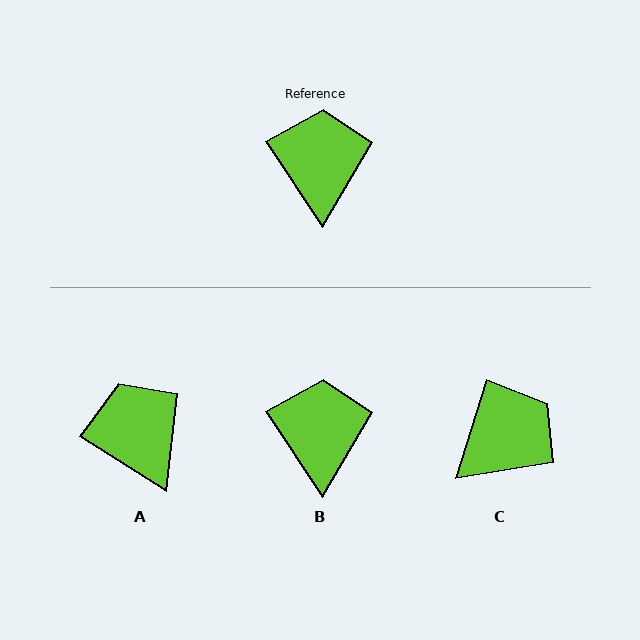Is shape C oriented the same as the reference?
No, it is off by about 51 degrees.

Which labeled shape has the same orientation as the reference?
B.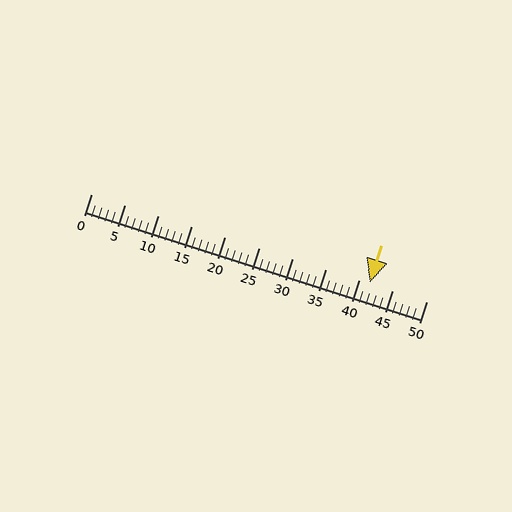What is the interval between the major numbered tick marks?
The major tick marks are spaced 5 units apart.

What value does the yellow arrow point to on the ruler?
The yellow arrow points to approximately 42.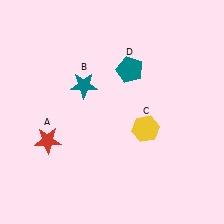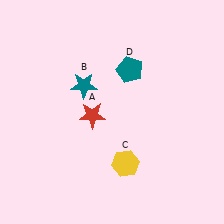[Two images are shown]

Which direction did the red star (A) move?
The red star (A) moved right.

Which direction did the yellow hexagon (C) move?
The yellow hexagon (C) moved down.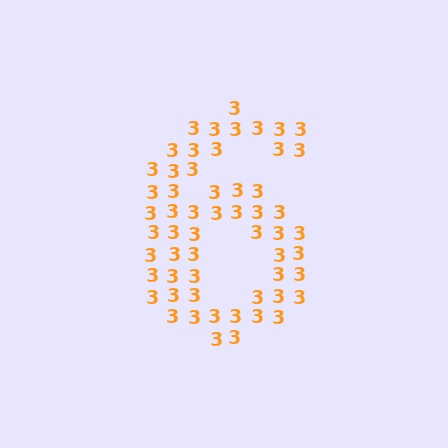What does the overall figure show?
The overall figure shows the digit 6.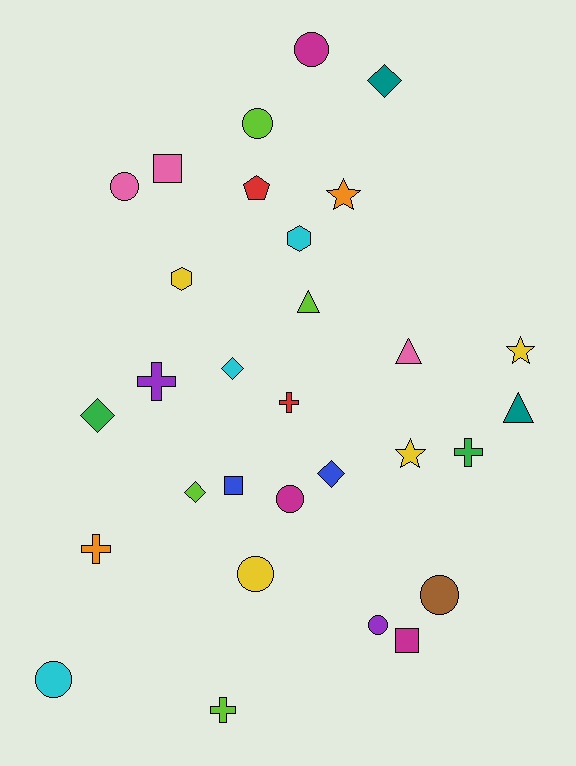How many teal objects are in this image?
There are 2 teal objects.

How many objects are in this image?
There are 30 objects.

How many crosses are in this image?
There are 5 crosses.